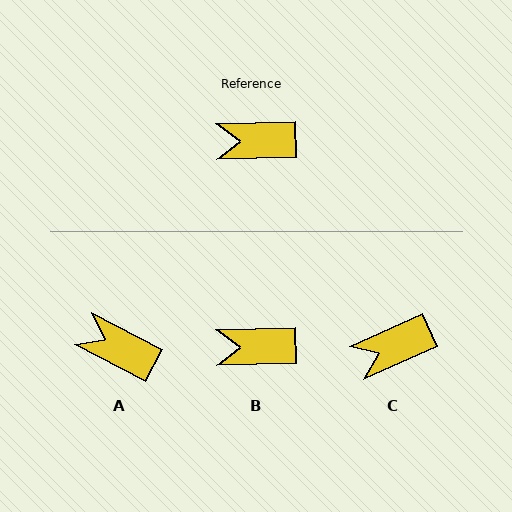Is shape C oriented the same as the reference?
No, it is off by about 22 degrees.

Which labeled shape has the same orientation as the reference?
B.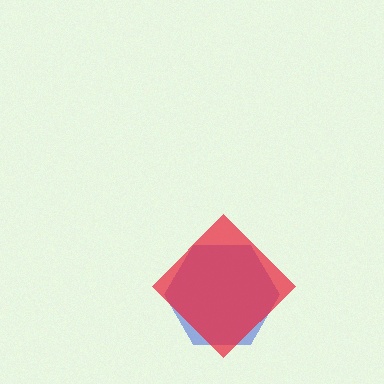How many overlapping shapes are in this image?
There are 2 overlapping shapes in the image.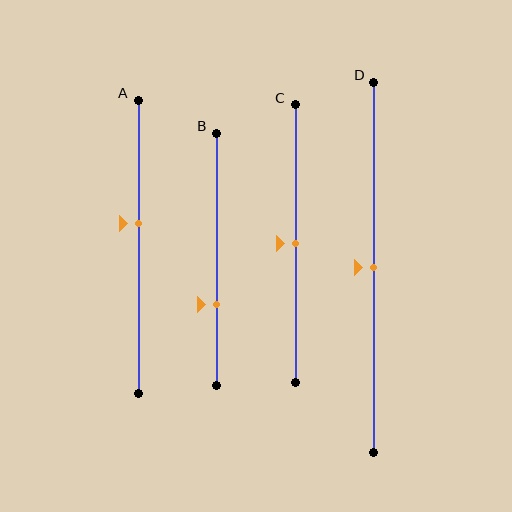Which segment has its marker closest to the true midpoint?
Segment C has its marker closest to the true midpoint.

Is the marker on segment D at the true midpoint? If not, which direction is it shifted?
Yes, the marker on segment D is at the true midpoint.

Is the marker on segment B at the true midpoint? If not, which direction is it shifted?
No, the marker on segment B is shifted downward by about 18% of the segment length.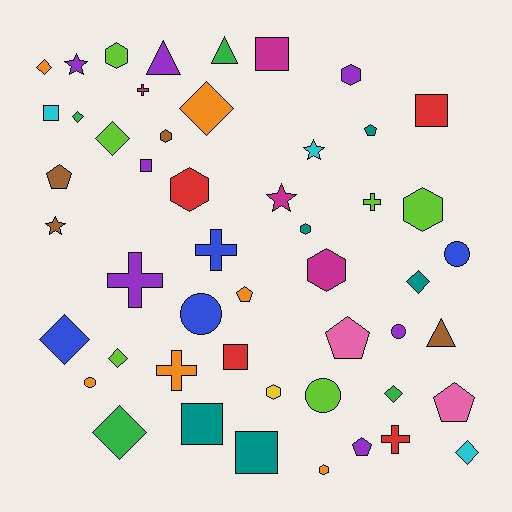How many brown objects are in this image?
There are 4 brown objects.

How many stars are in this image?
There are 4 stars.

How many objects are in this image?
There are 50 objects.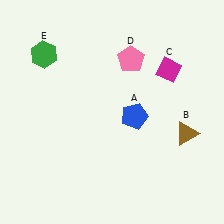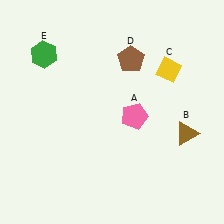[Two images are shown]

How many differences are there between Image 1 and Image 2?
There are 3 differences between the two images.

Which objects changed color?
A changed from blue to pink. C changed from magenta to yellow. D changed from pink to brown.